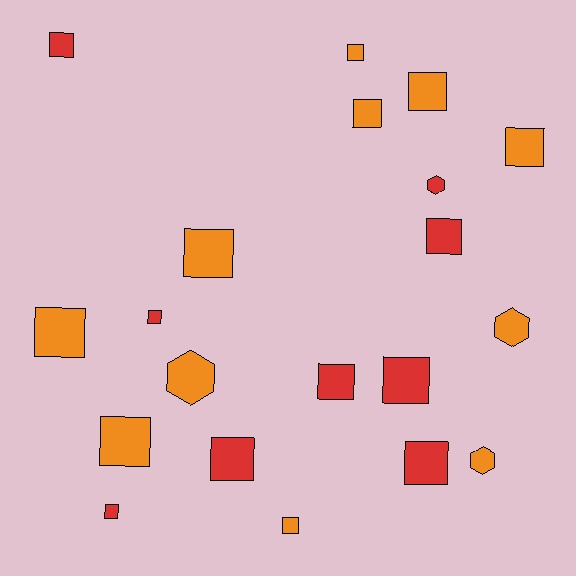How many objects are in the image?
There are 20 objects.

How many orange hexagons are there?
There are 3 orange hexagons.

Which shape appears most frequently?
Square, with 16 objects.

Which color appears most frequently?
Orange, with 11 objects.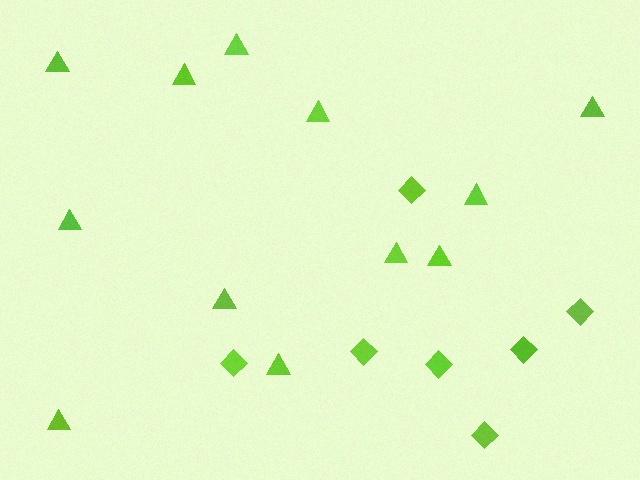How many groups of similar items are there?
There are 2 groups: one group of diamonds (7) and one group of triangles (12).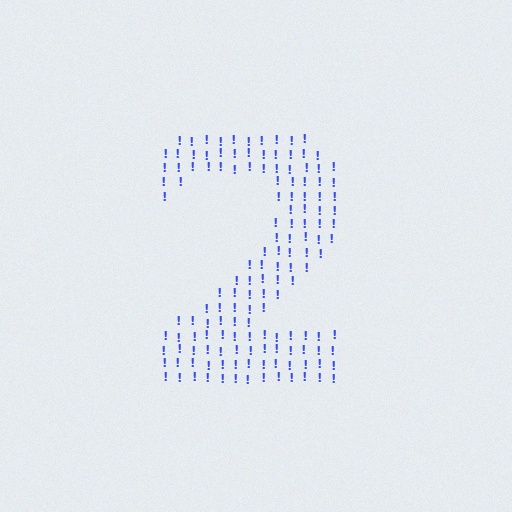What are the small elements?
The small elements are exclamation marks.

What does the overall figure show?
The overall figure shows the digit 2.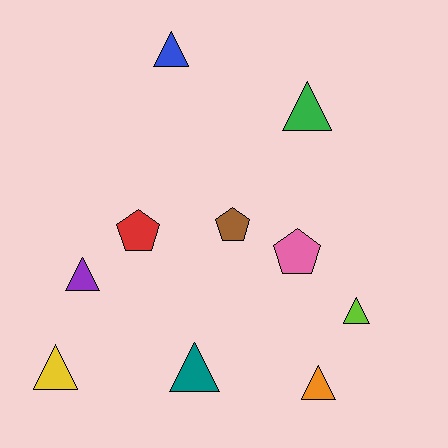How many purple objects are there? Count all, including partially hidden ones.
There is 1 purple object.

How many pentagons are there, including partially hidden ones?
There are 3 pentagons.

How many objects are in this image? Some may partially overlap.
There are 10 objects.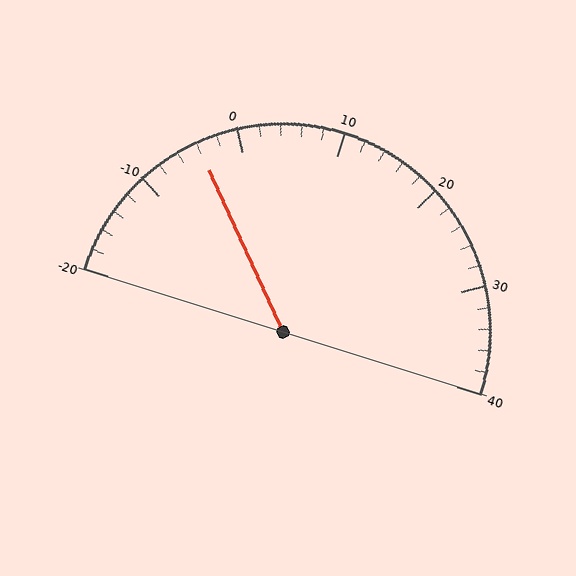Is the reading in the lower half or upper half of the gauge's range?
The reading is in the lower half of the range (-20 to 40).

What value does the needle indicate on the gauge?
The needle indicates approximately -4.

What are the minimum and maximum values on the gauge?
The gauge ranges from -20 to 40.